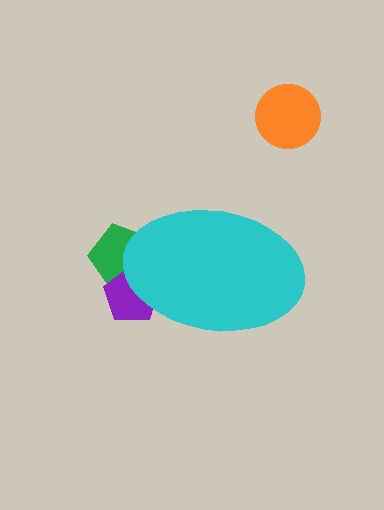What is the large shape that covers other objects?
A cyan ellipse.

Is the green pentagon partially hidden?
Yes, the green pentagon is partially hidden behind the cyan ellipse.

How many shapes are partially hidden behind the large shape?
2 shapes are partially hidden.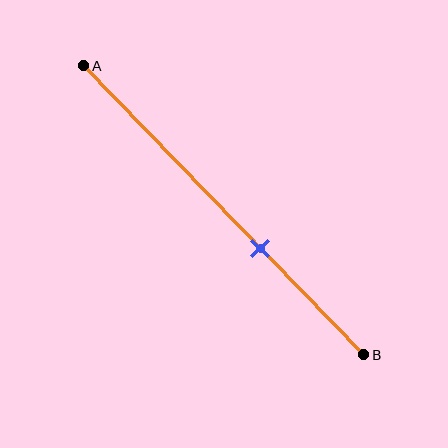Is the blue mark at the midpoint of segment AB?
No, the mark is at about 65% from A, not at the 50% midpoint.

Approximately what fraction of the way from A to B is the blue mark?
The blue mark is approximately 65% of the way from A to B.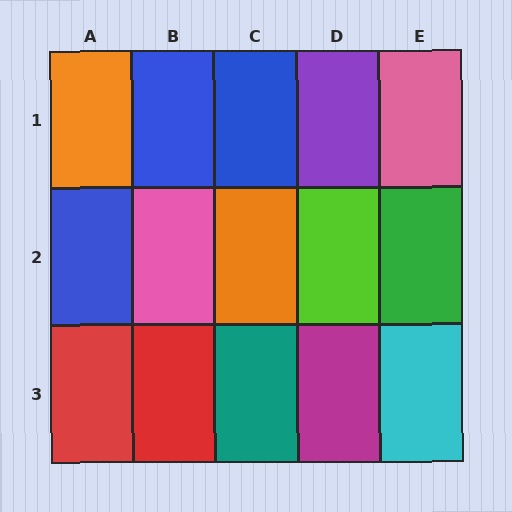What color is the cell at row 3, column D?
Magenta.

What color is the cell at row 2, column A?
Blue.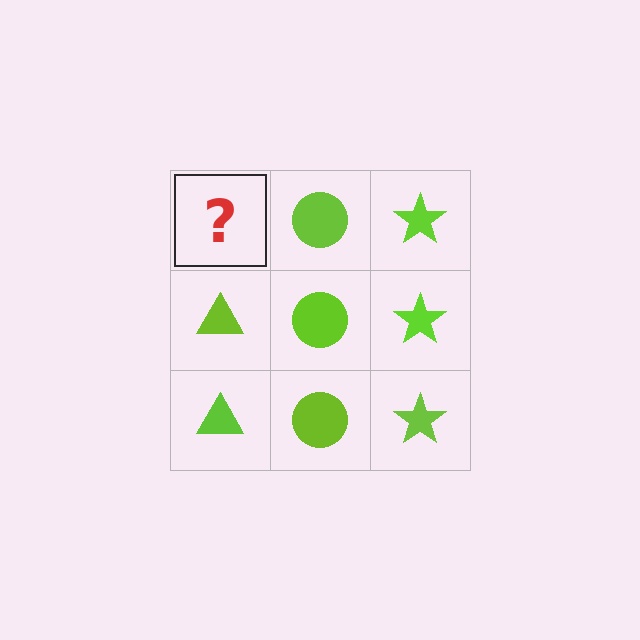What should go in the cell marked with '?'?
The missing cell should contain a lime triangle.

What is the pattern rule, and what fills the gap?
The rule is that each column has a consistent shape. The gap should be filled with a lime triangle.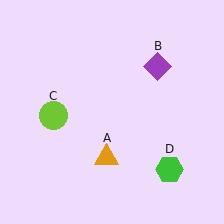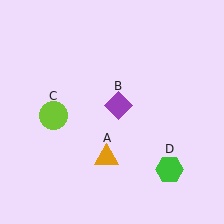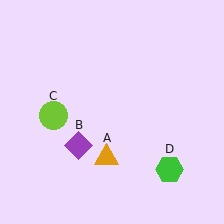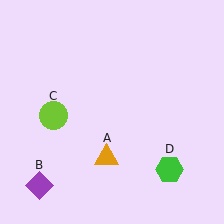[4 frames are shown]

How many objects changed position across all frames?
1 object changed position: purple diamond (object B).